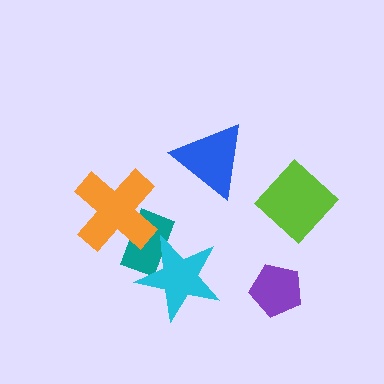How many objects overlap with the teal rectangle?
2 objects overlap with the teal rectangle.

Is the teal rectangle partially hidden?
Yes, it is partially covered by another shape.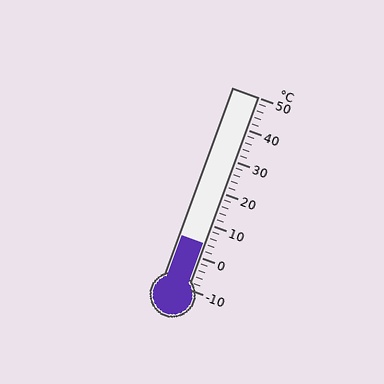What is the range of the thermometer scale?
The thermometer scale ranges from -10°C to 50°C.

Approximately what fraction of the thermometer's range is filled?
The thermometer is filled to approximately 25% of its range.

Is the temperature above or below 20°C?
The temperature is below 20°C.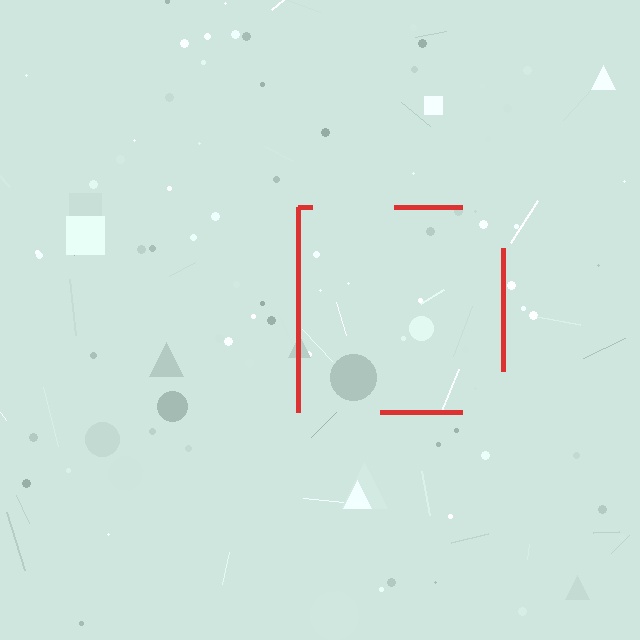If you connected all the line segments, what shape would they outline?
They would outline a square.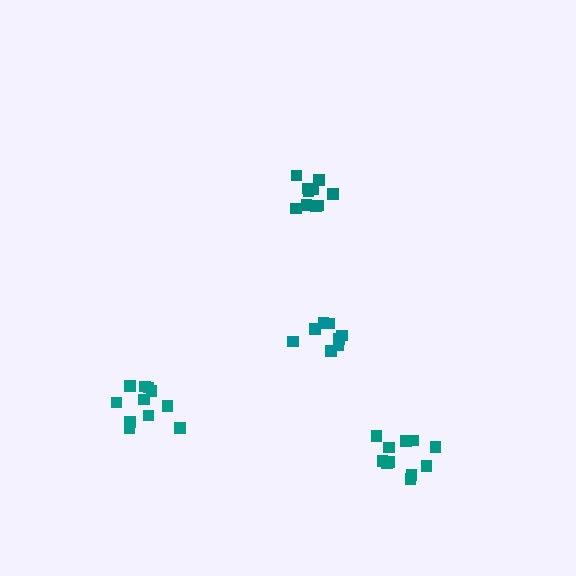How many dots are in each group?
Group 1: 8 dots, Group 2: 11 dots, Group 3: 10 dots, Group 4: 11 dots (40 total).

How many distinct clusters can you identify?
There are 4 distinct clusters.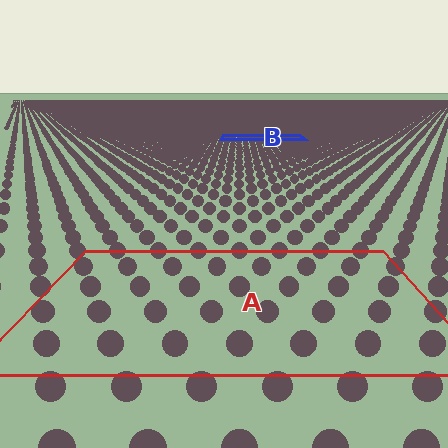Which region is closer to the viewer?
Region A is closer. The texture elements there are larger and more spread out.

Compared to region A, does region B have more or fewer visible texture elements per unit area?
Region B has more texture elements per unit area — they are packed more densely because it is farther away.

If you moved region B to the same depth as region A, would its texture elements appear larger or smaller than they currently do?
They would appear larger. At a closer depth, the same texture elements are projected at a bigger on-screen size.